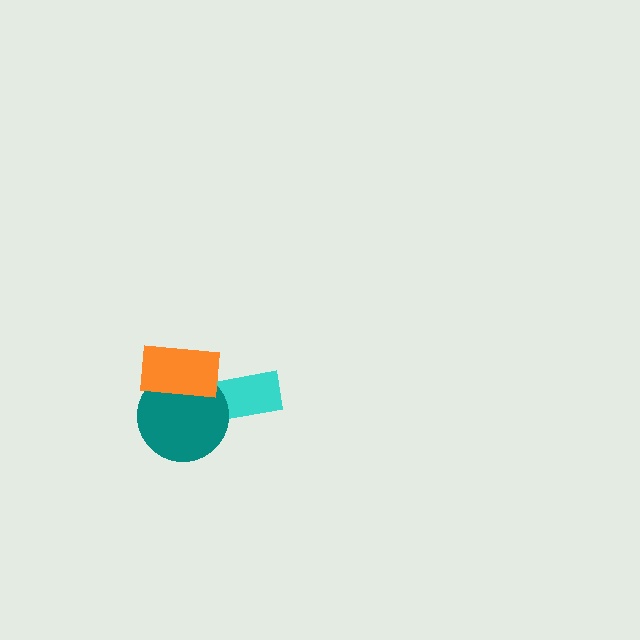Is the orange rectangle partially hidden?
No, no other shape covers it.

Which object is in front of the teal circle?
The orange rectangle is in front of the teal circle.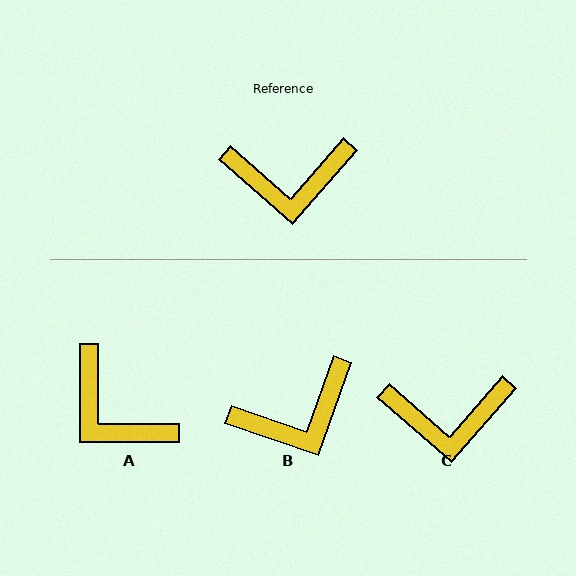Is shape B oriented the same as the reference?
No, it is off by about 22 degrees.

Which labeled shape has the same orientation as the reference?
C.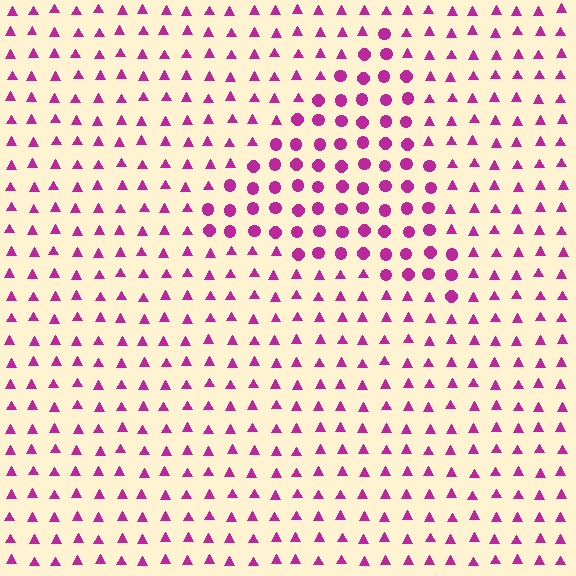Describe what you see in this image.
The image is filled with small magenta elements arranged in a uniform grid. A triangle-shaped region contains circles, while the surrounding area contains triangles. The boundary is defined purely by the change in element shape.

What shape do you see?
I see a triangle.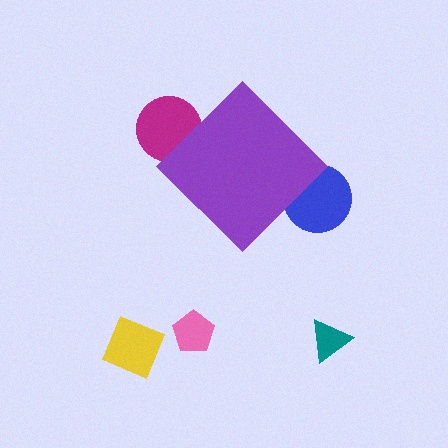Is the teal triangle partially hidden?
No, the teal triangle is fully visible.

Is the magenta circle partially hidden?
Yes, the magenta circle is partially hidden behind the purple diamond.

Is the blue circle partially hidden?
Yes, the blue circle is partially hidden behind the purple diamond.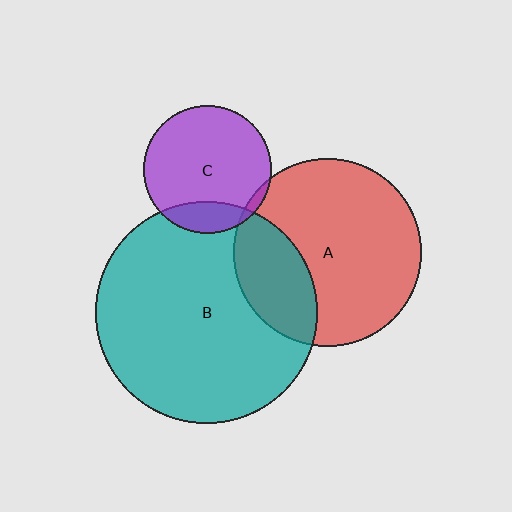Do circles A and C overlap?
Yes.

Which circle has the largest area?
Circle B (teal).